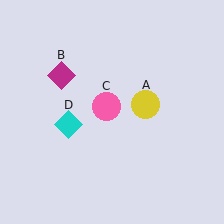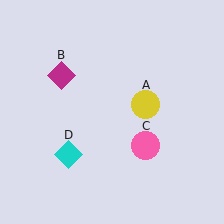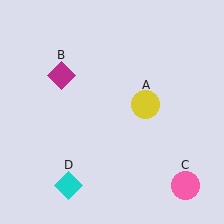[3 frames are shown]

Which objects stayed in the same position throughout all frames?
Yellow circle (object A) and magenta diamond (object B) remained stationary.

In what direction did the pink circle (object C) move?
The pink circle (object C) moved down and to the right.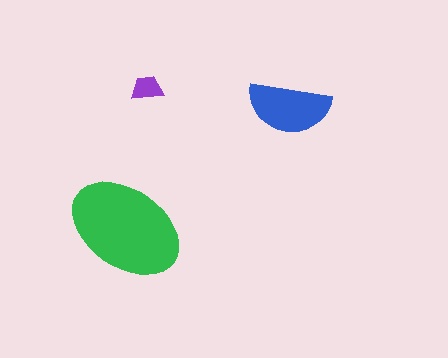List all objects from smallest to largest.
The purple trapezoid, the blue semicircle, the green ellipse.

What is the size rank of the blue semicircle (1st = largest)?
2nd.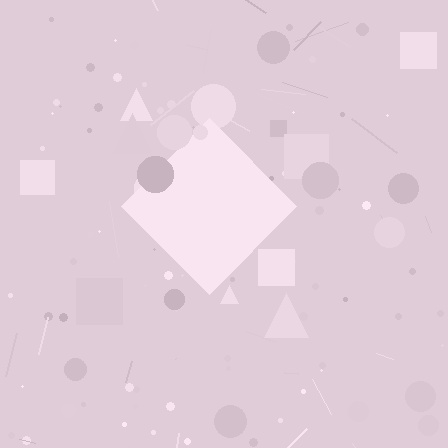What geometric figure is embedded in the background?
A diamond is embedded in the background.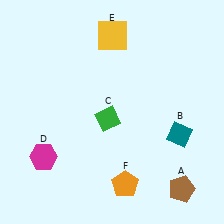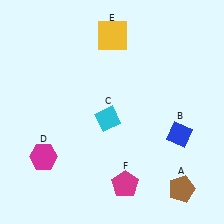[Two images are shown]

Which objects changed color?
B changed from teal to blue. C changed from green to cyan. F changed from orange to magenta.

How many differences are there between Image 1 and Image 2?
There are 3 differences between the two images.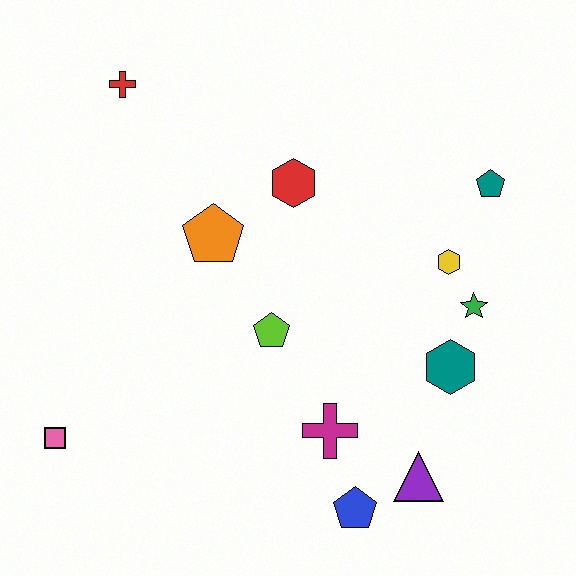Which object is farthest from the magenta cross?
The red cross is farthest from the magenta cross.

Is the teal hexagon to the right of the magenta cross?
Yes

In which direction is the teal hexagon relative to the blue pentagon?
The teal hexagon is above the blue pentagon.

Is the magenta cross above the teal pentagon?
No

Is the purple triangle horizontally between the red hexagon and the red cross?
No